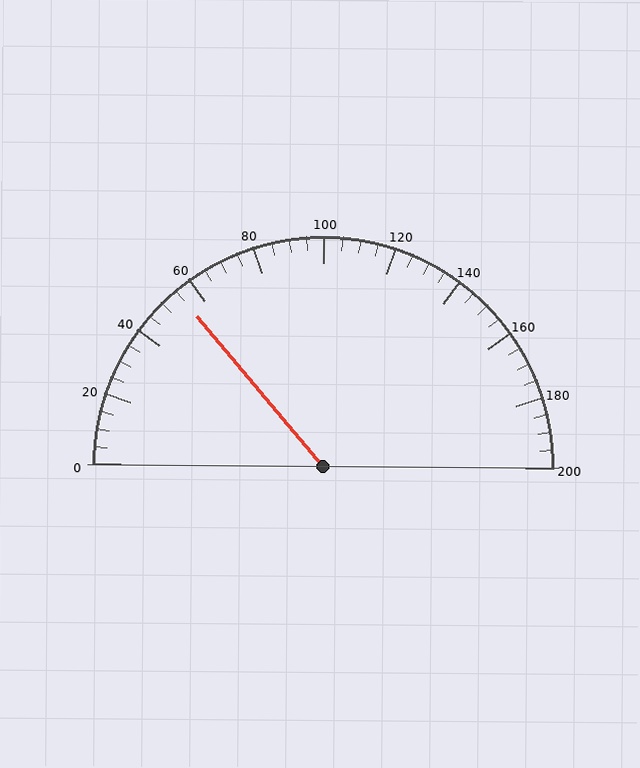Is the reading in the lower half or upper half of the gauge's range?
The reading is in the lower half of the range (0 to 200).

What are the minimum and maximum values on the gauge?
The gauge ranges from 0 to 200.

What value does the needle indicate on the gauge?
The needle indicates approximately 55.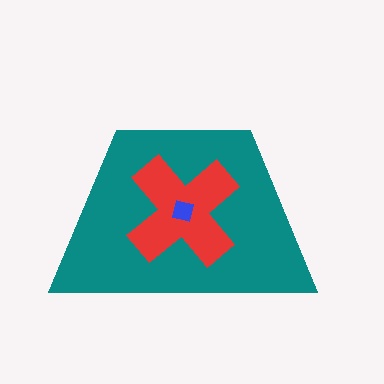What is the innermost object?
The blue square.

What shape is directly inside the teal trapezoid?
The red cross.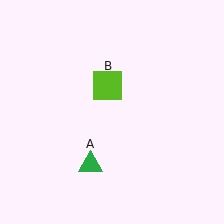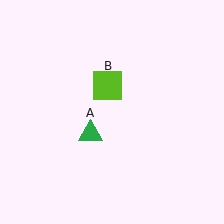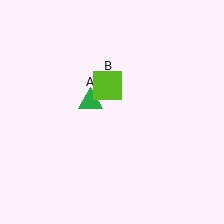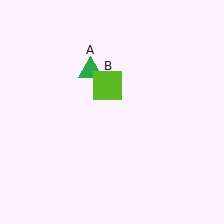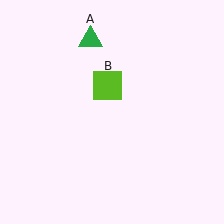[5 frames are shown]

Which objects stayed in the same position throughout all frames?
Lime square (object B) remained stationary.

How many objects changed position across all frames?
1 object changed position: green triangle (object A).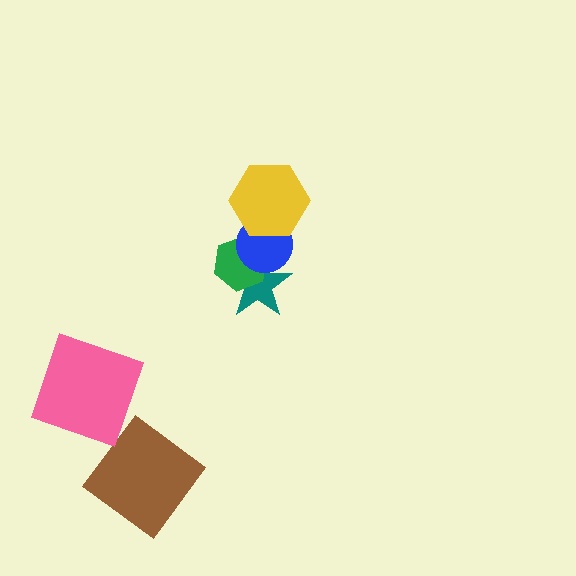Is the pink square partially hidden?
No, no other shape covers it.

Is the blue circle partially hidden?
Yes, it is partially covered by another shape.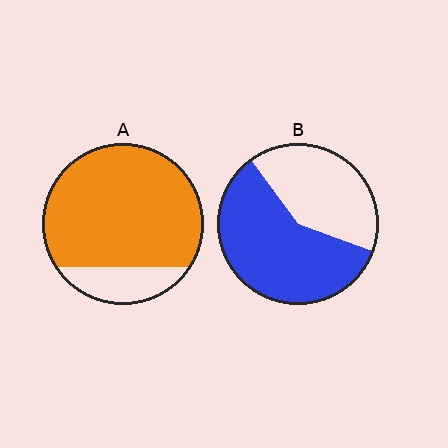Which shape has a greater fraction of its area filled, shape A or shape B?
Shape A.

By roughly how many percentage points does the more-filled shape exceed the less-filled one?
By roughly 25 percentage points (A over B).